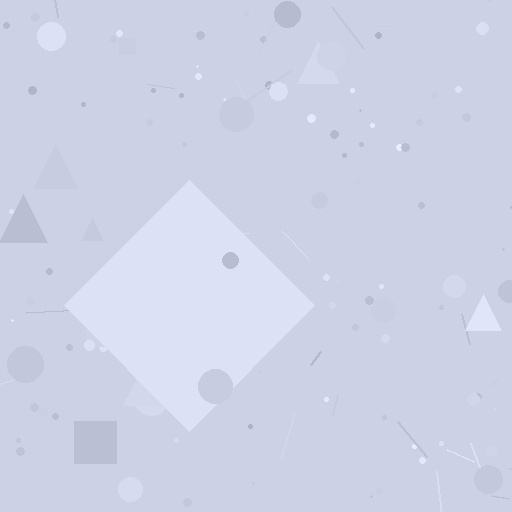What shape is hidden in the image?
A diamond is hidden in the image.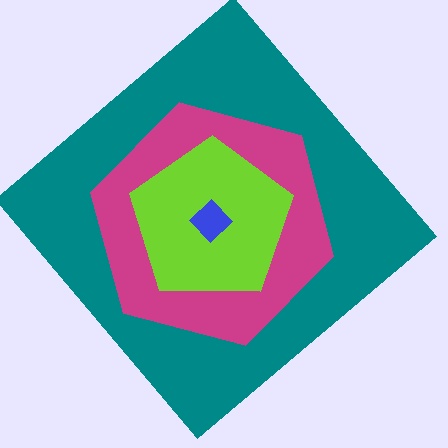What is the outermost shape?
The teal diamond.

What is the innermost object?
The blue diamond.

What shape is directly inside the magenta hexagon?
The lime pentagon.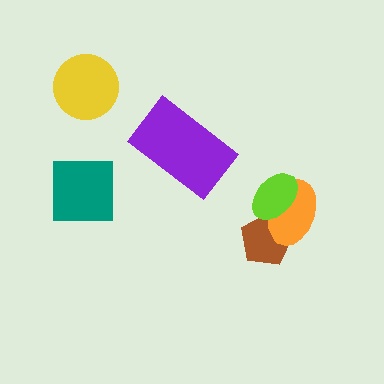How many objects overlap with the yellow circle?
0 objects overlap with the yellow circle.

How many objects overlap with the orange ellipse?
2 objects overlap with the orange ellipse.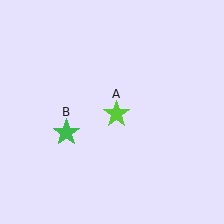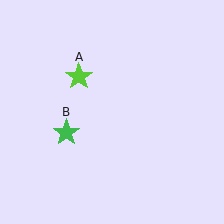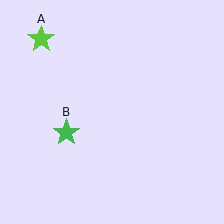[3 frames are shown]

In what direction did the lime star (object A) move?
The lime star (object A) moved up and to the left.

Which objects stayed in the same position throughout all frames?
Green star (object B) remained stationary.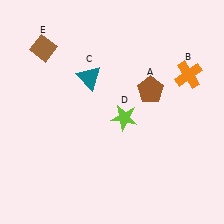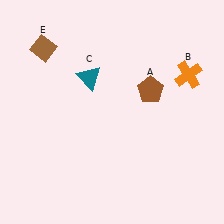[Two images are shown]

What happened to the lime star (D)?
The lime star (D) was removed in Image 2. It was in the bottom-right area of Image 1.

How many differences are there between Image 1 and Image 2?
There is 1 difference between the two images.